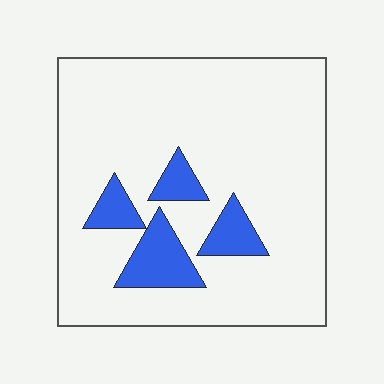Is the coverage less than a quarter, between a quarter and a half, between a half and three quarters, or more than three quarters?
Less than a quarter.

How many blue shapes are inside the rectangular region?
4.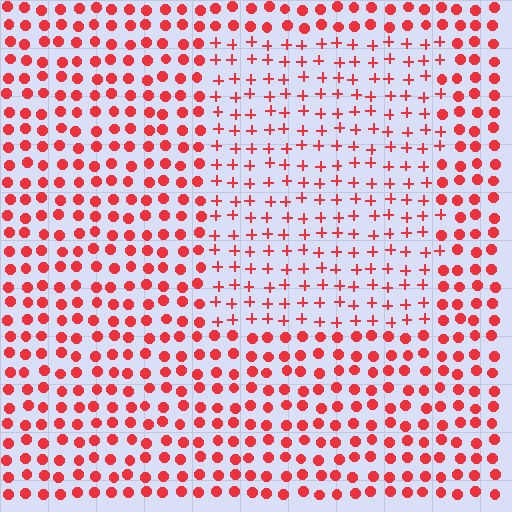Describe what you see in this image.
The image is filled with small red elements arranged in a uniform grid. A rectangle-shaped region contains plus signs, while the surrounding area contains circles. The boundary is defined purely by the change in element shape.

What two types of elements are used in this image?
The image uses plus signs inside the rectangle region and circles outside it.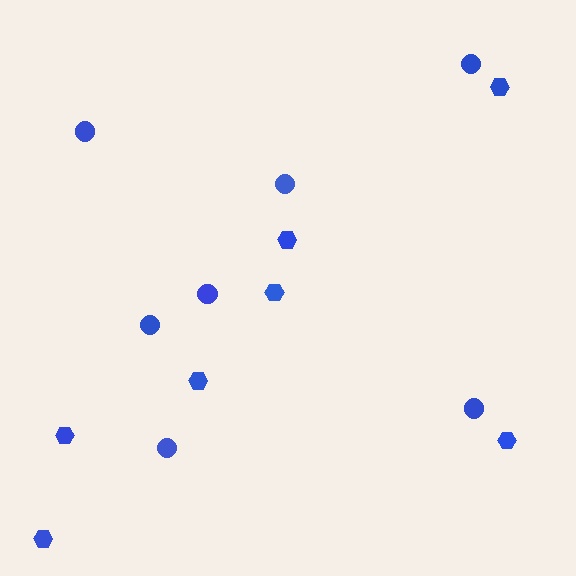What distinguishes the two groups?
There are 2 groups: one group of circles (7) and one group of hexagons (7).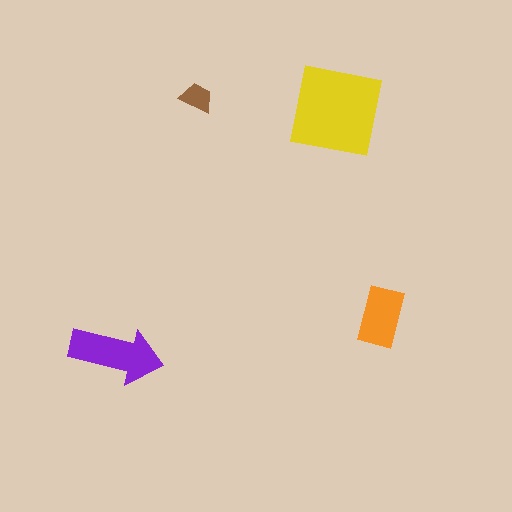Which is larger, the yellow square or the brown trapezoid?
The yellow square.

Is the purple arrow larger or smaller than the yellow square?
Smaller.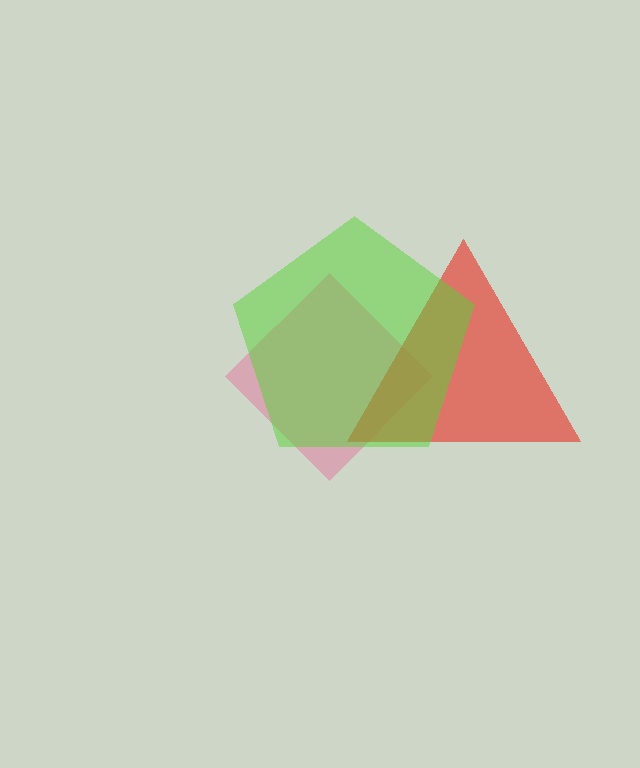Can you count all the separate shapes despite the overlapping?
Yes, there are 3 separate shapes.